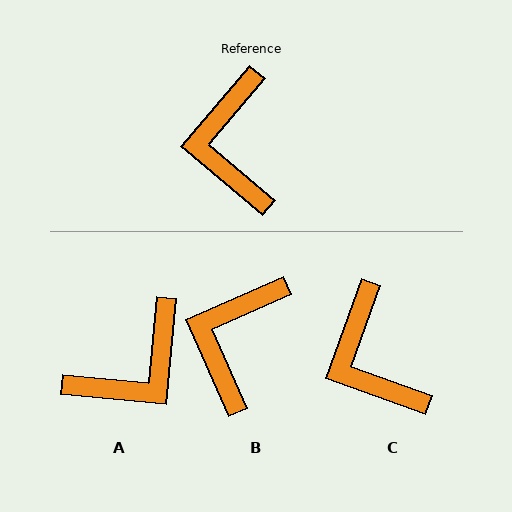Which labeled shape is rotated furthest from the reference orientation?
A, about 125 degrees away.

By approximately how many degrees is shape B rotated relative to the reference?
Approximately 26 degrees clockwise.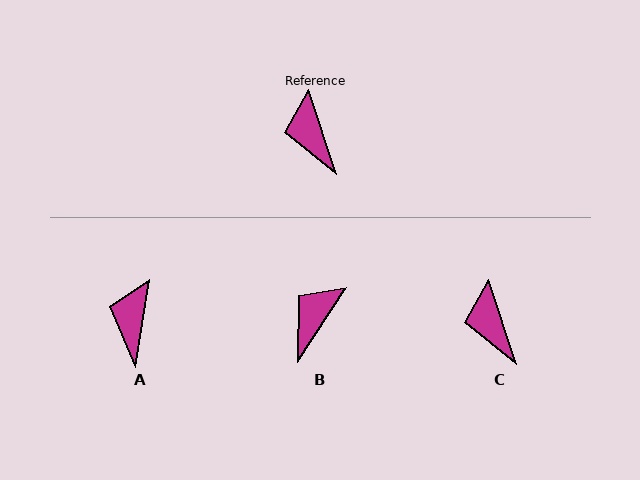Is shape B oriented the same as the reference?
No, it is off by about 52 degrees.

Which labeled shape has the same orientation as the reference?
C.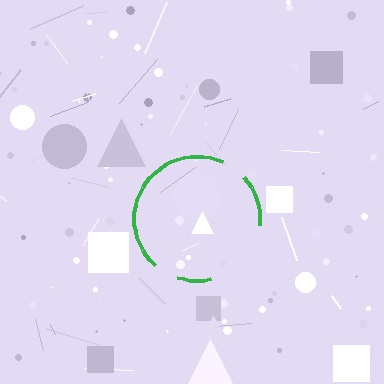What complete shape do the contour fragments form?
The contour fragments form a circle.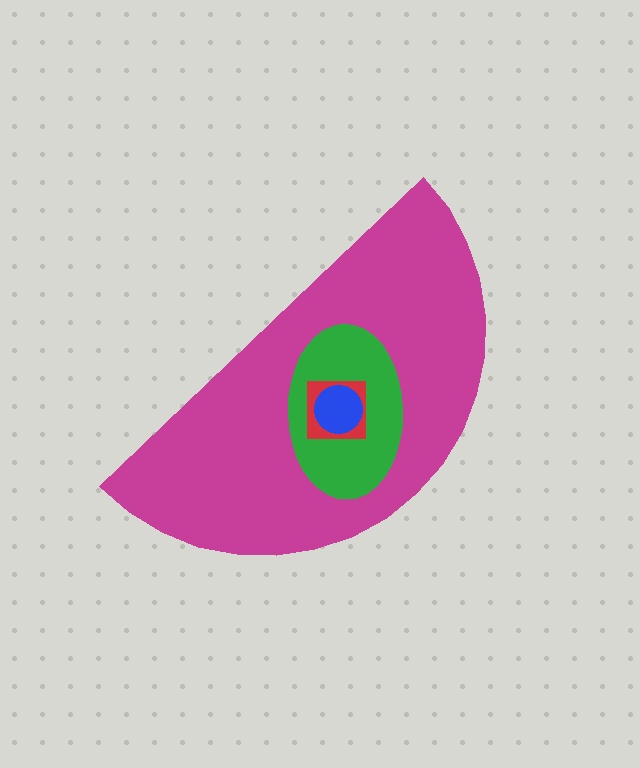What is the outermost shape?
The magenta semicircle.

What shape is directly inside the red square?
The blue circle.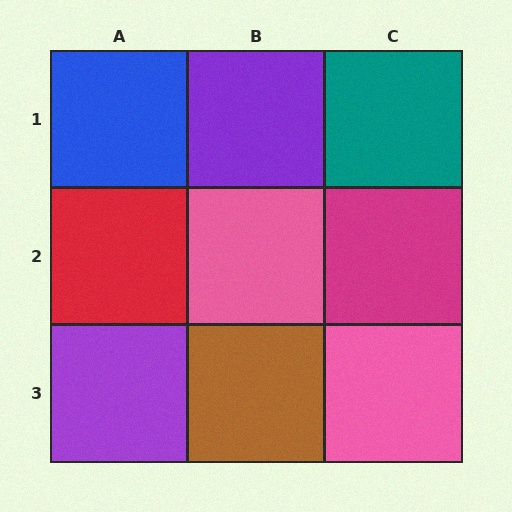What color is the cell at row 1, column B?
Purple.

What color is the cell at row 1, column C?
Teal.